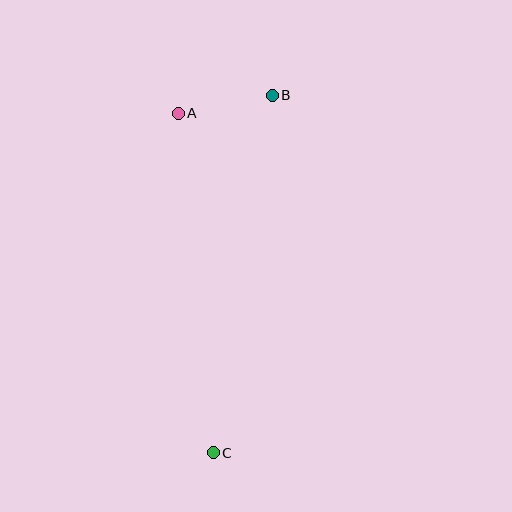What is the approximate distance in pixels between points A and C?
The distance between A and C is approximately 341 pixels.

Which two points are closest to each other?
Points A and B are closest to each other.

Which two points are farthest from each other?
Points B and C are farthest from each other.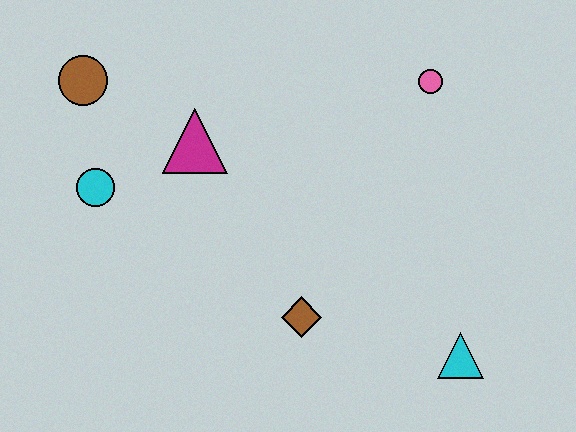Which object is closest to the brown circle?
The cyan circle is closest to the brown circle.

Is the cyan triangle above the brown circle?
No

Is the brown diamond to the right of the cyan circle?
Yes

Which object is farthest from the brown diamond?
The brown circle is farthest from the brown diamond.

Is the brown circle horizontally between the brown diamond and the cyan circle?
No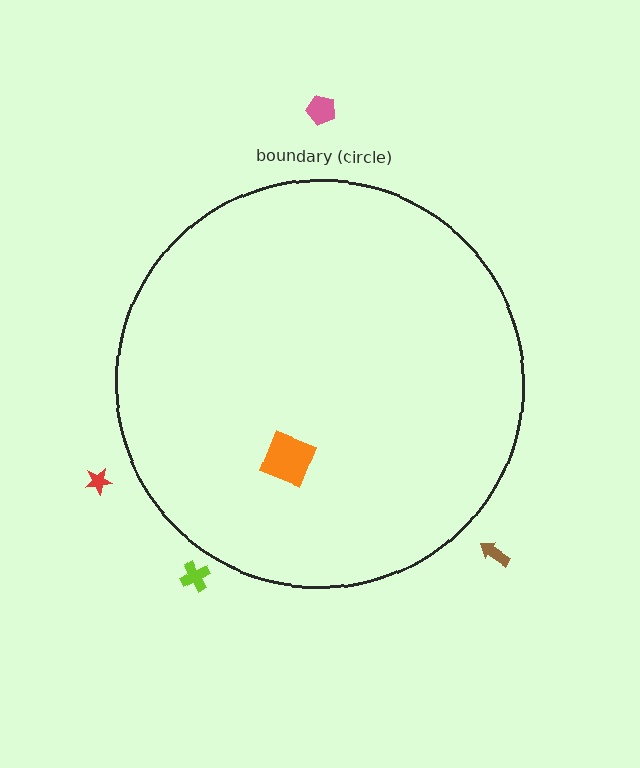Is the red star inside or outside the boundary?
Outside.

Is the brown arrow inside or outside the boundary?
Outside.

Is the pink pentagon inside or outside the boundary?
Outside.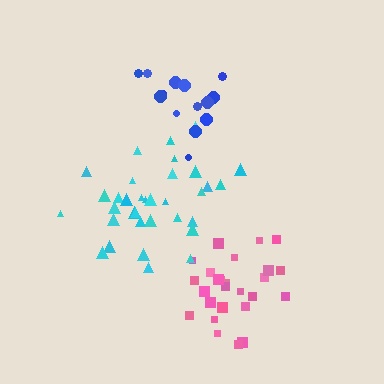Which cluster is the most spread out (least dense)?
Blue.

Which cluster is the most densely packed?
Cyan.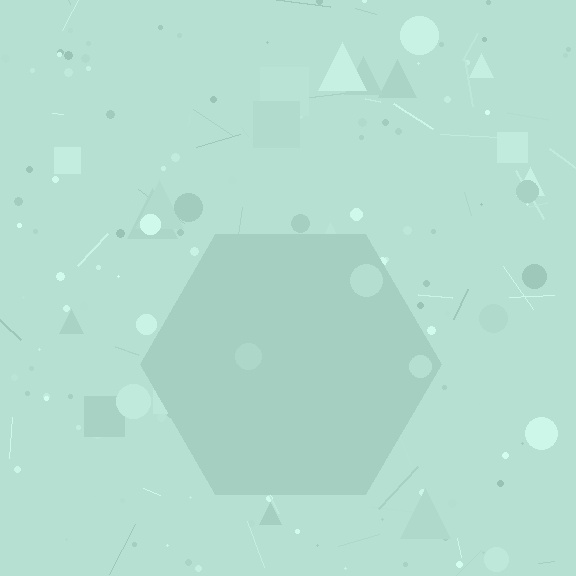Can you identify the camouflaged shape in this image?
The camouflaged shape is a hexagon.